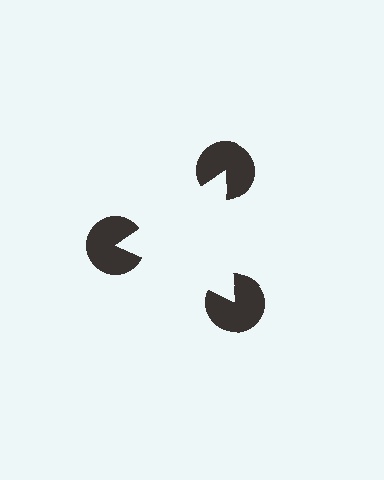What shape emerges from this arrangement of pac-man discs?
An illusory triangle — its edges are inferred from the aligned wedge cuts in the pac-man discs, not physically drawn.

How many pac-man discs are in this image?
There are 3 — one at each vertex of the illusory triangle.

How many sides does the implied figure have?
3 sides.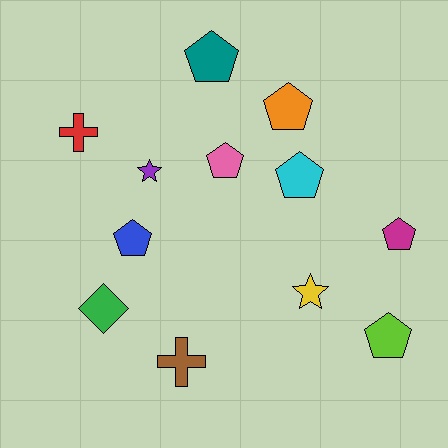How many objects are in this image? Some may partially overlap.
There are 12 objects.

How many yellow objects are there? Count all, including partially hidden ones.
There is 1 yellow object.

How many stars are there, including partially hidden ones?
There are 2 stars.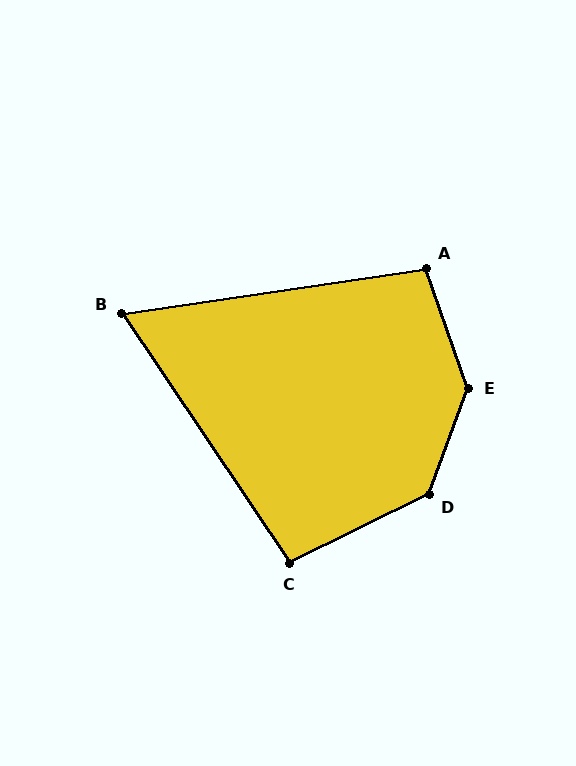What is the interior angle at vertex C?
Approximately 98 degrees (obtuse).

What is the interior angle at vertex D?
Approximately 136 degrees (obtuse).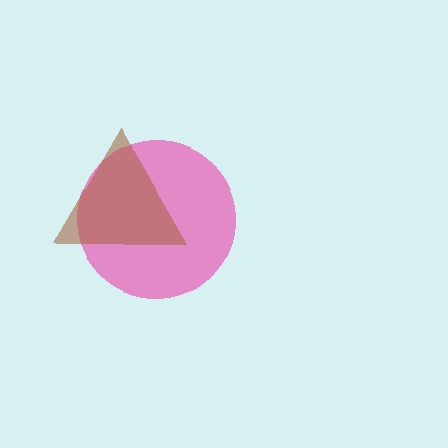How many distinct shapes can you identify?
There are 2 distinct shapes: a pink circle, a brown triangle.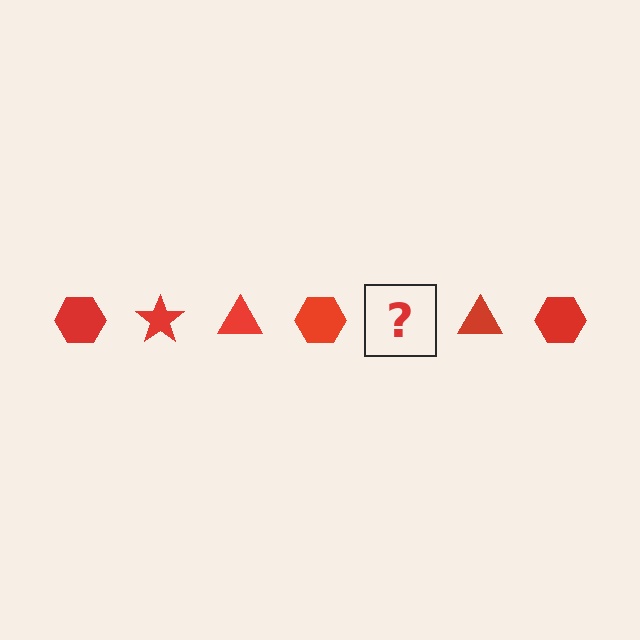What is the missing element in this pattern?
The missing element is a red star.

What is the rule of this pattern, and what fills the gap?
The rule is that the pattern cycles through hexagon, star, triangle shapes in red. The gap should be filled with a red star.